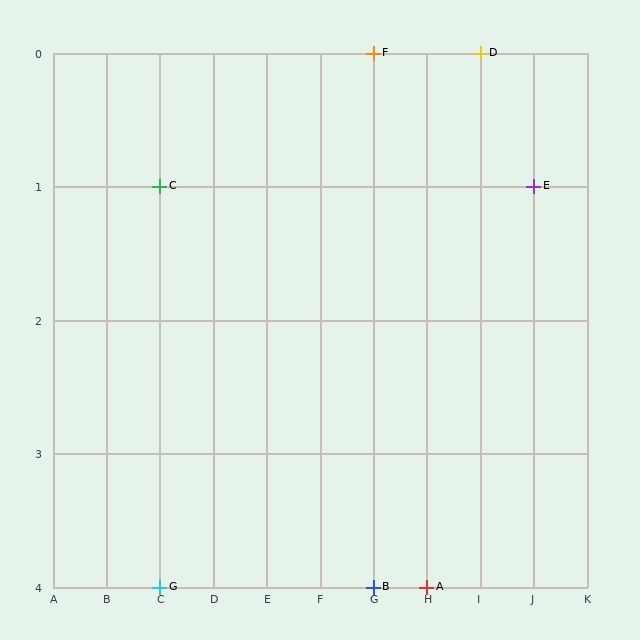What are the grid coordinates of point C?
Point C is at grid coordinates (C, 1).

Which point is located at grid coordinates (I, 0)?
Point D is at (I, 0).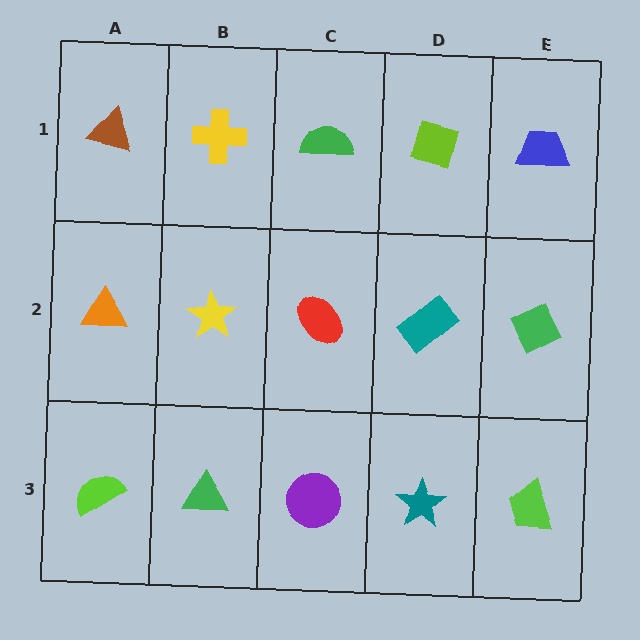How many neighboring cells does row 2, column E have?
3.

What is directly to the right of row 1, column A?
A yellow cross.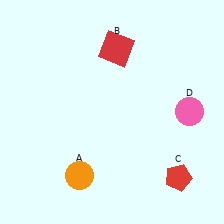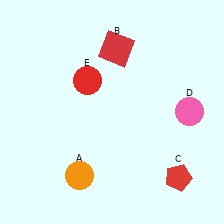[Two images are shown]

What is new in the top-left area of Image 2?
A red circle (E) was added in the top-left area of Image 2.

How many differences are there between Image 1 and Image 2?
There is 1 difference between the two images.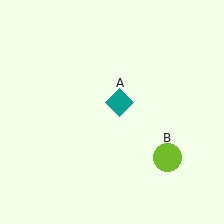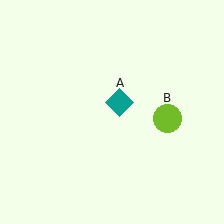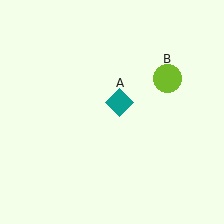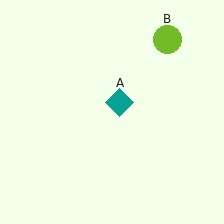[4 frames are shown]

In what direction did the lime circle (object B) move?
The lime circle (object B) moved up.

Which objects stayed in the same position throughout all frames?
Teal diamond (object A) remained stationary.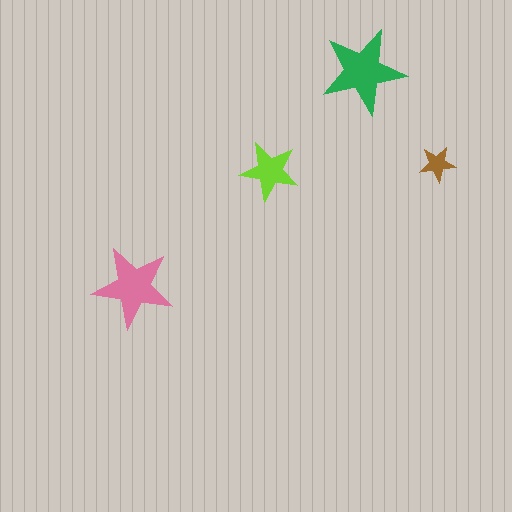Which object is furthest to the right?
The brown star is rightmost.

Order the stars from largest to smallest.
the green one, the pink one, the lime one, the brown one.